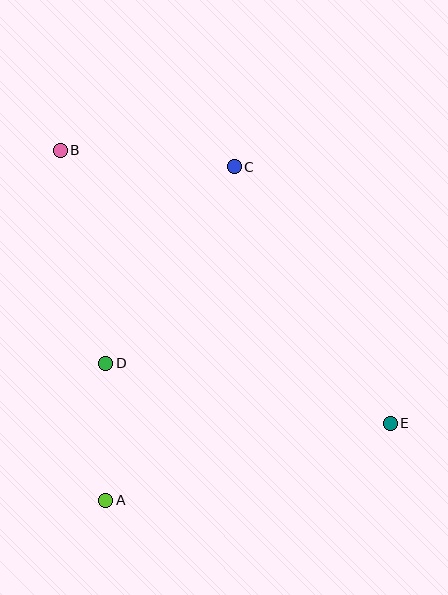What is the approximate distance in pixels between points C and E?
The distance between C and E is approximately 300 pixels.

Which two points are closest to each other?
Points A and D are closest to each other.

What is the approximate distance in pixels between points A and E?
The distance between A and E is approximately 295 pixels.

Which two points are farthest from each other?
Points B and E are farthest from each other.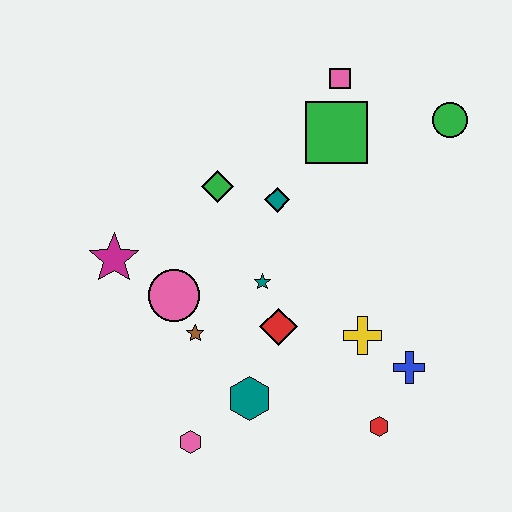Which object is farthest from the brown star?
The green circle is farthest from the brown star.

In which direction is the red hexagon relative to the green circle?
The red hexagon is below the green circle.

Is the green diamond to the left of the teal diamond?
Yes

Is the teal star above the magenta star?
No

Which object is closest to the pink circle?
The brown star is closest to the pink circle.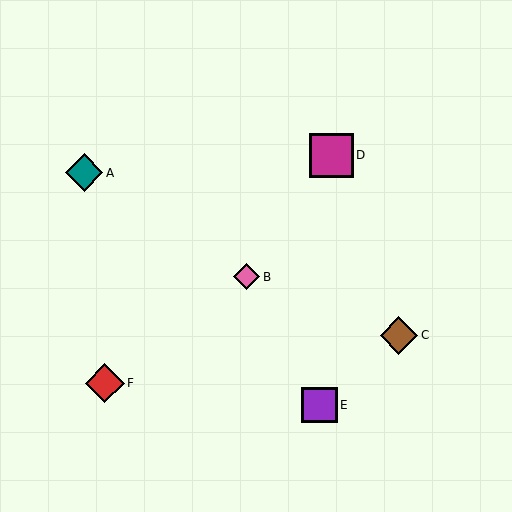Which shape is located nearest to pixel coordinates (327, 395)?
The purple square (labeled E) at (319, 405) is nearest to that location.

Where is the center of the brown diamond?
The center of the brown diamond is at (399, 335).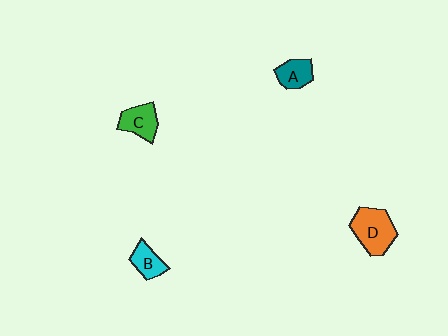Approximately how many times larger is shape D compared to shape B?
Approximately 1.8 times.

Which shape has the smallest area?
Shape B (cyan).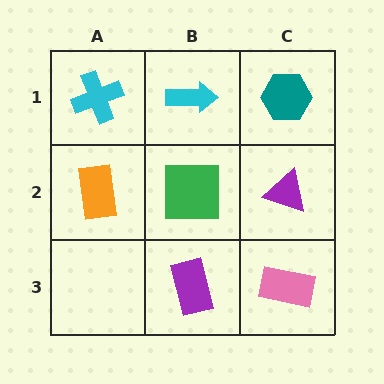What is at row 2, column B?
A green square.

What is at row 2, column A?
An orange rectangle.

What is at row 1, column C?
A teal hexagon.